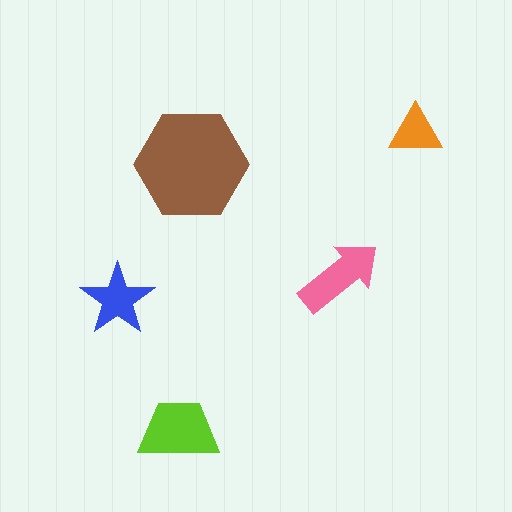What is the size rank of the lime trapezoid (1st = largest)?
2nd.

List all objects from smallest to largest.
The orange triangle, the blue star, the pink arrow, the lime trapezoid, the brown hexagon.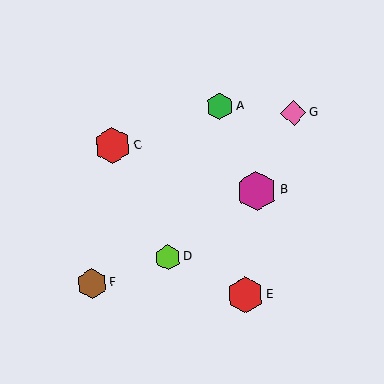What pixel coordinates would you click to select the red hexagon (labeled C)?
Click at (113, 146) to select the red hexagon C.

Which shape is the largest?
The magenta hexagon (labeled B) is the largest.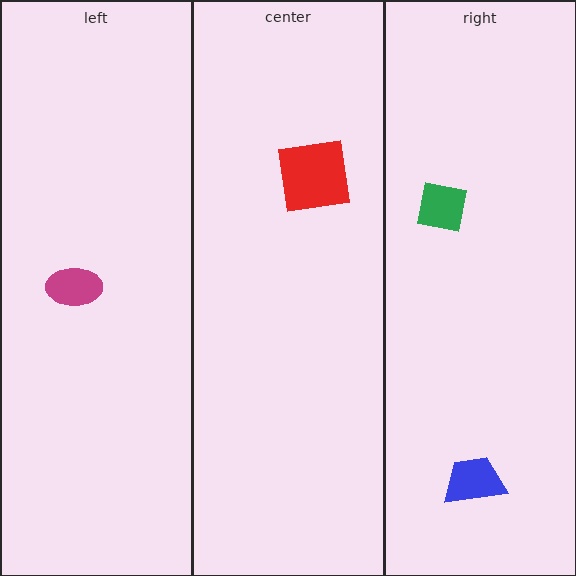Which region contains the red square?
The center region.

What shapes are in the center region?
The red square.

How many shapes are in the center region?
1.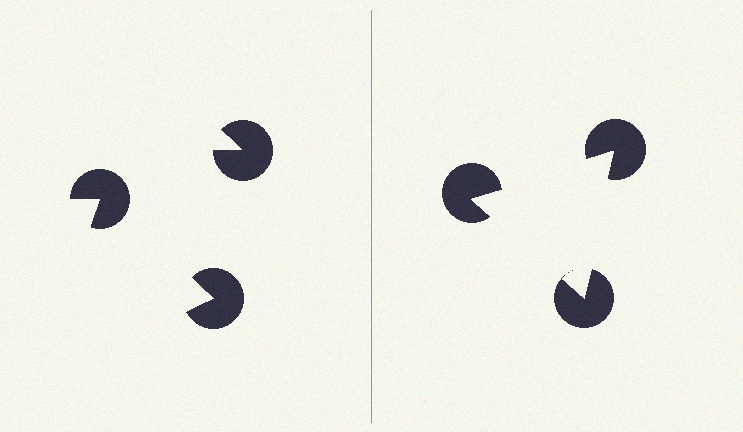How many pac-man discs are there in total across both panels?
6 — 3 on each side.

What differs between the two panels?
The pac-man discs are positioned identically on both sides; only the wedge orientations differ. On the right they align to a triangle; on the left they are misaligned.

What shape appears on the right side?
An illusory triangle.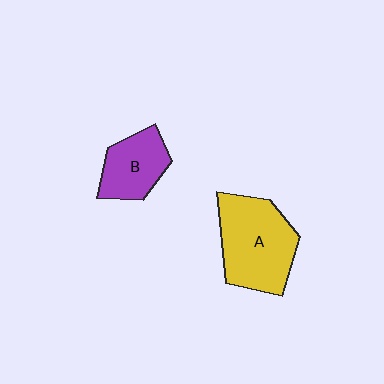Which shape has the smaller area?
Shape B (purple).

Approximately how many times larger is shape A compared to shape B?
Approximately 1.7 times.